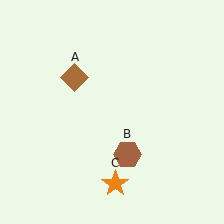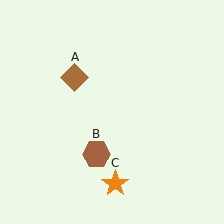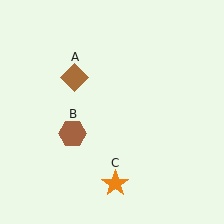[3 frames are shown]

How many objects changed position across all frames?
1 object changed position: brown hexagon (object B).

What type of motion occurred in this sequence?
The brown hexagon (object B) rotated clockwise around the center of the scene.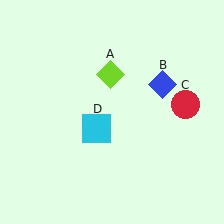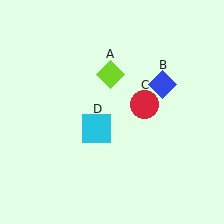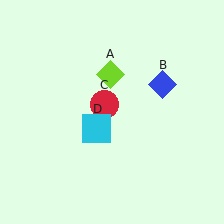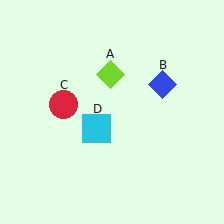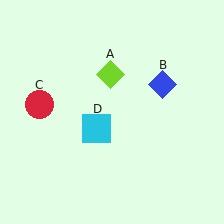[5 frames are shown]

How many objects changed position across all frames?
1 object changed position: red circle (object C).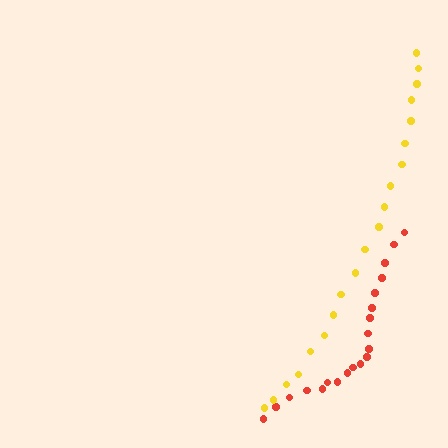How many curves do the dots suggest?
There are 2 distinct paths.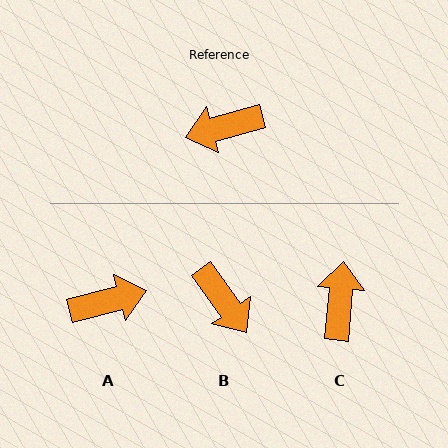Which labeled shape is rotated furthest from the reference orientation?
A, about 179 degrees away.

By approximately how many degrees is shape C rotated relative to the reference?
Approximately 111 degrees clockwise.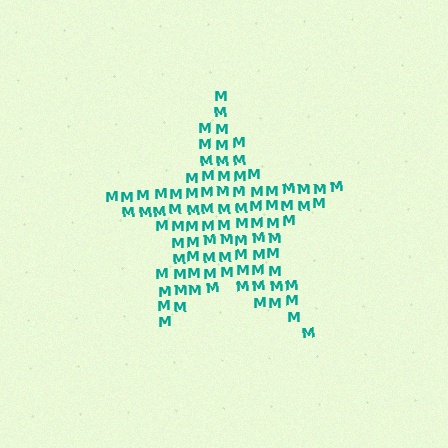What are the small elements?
The small elements are letter M's.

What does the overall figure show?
The overall figure shows a star.